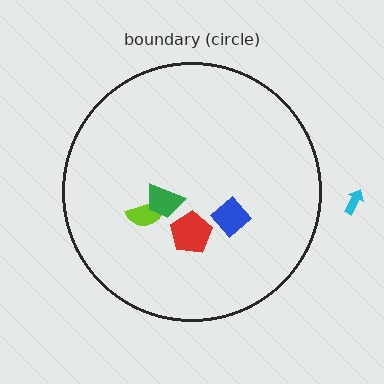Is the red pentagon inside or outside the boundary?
Inside.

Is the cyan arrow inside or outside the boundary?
Outside.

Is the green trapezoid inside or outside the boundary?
Inside.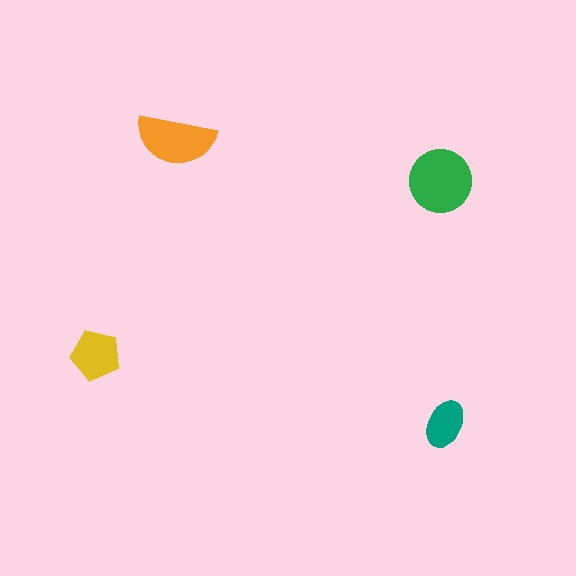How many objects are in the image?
There are 4 objects in the image.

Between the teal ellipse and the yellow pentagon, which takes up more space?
The yellow pentagon.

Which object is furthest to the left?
The yellow pentagon is leftmost.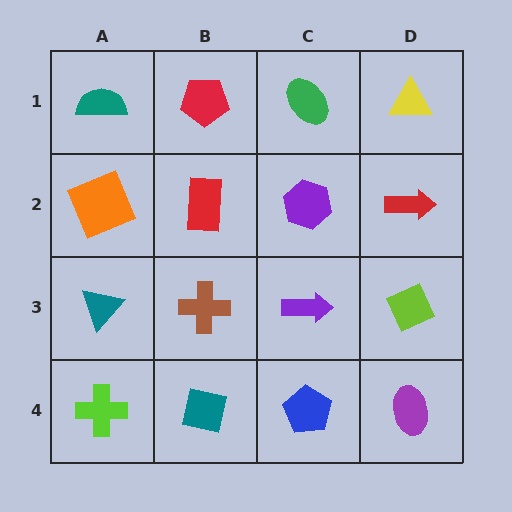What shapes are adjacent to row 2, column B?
A red pentagon (row 1, column B), a brown cross (row 3, column B), an orange square (row 2, column A), a purple hexagon (row 2, column C).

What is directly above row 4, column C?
A purple arrow.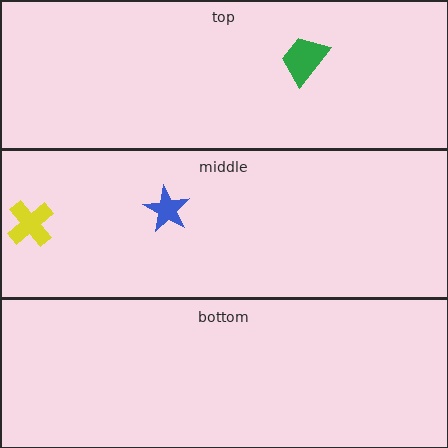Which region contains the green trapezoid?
The top region.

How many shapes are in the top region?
1.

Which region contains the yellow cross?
The middle region.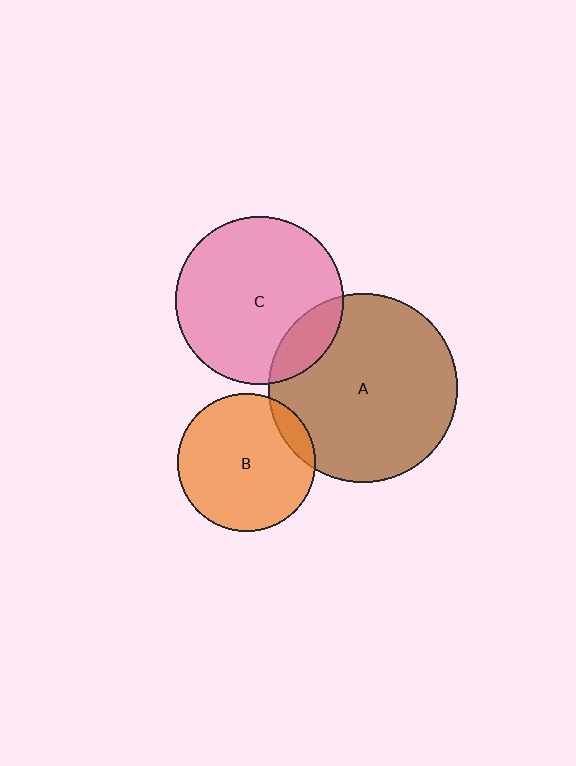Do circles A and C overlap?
Yes.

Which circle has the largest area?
Circle A (brown).